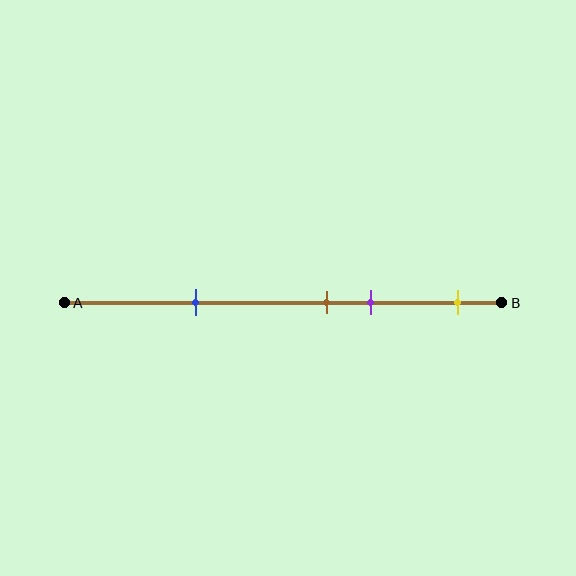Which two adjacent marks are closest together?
The brown and purple marks are the closest adjacent pair.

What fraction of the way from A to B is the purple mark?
The purple mark is approximately 70% (0.7) of the way from A to B.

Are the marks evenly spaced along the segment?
No, the marks are not evenly spaced.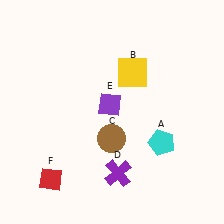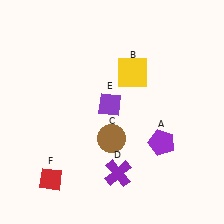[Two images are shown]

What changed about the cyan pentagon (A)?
In Image 1, A is cyan. In Image 2, it changed to purple.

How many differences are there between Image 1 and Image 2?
There is 1 difference between the two images.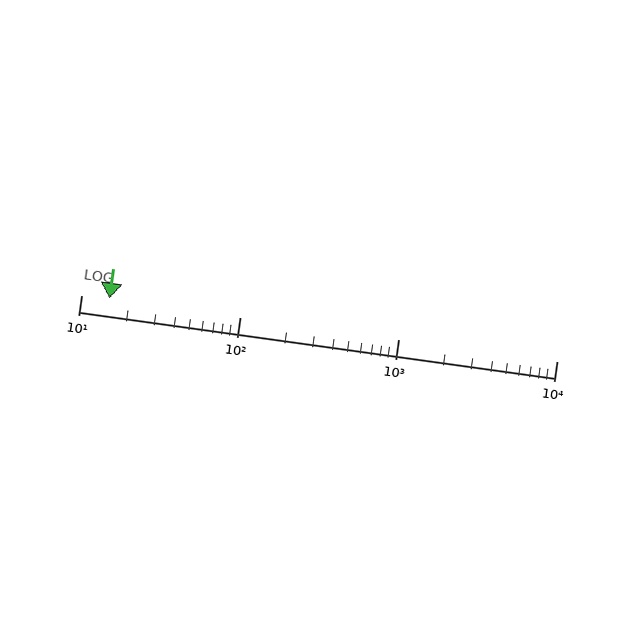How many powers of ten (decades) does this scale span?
The scale spans 3 decades, from 10 to 10000.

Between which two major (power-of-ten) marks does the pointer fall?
The pointer is between 10 and 100.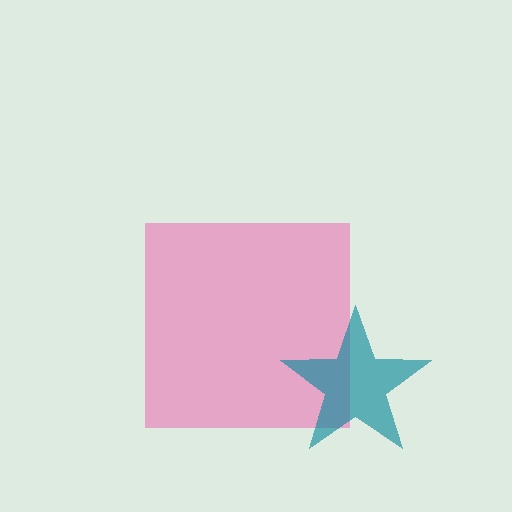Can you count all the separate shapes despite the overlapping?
Yes, there are 2 separate shapes.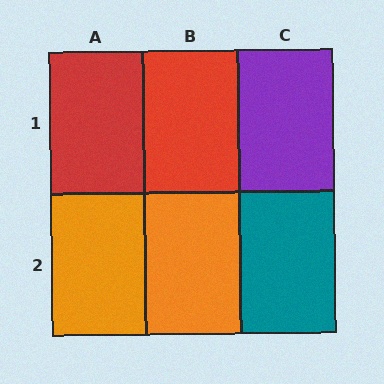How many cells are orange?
2 cells are orange.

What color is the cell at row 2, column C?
Teal.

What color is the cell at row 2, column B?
Orange.